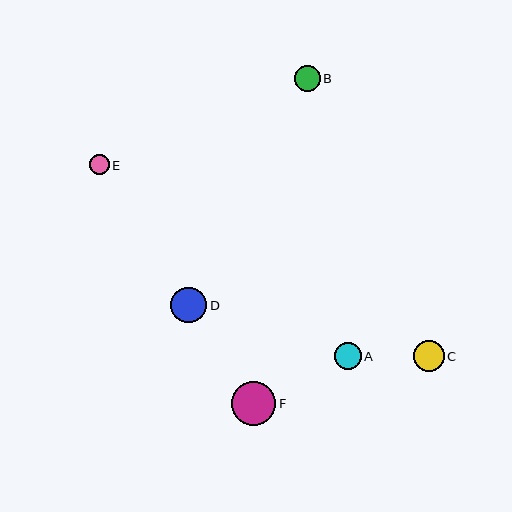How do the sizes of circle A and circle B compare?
Circle A and circle B are approximately the same size.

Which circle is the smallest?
Circle E is the smallest with a size of approximately 20 pixels.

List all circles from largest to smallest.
From largest to smallest: F, D, C, A, B, E.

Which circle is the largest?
Circle F is the largest with a size of approximately 44 pixels.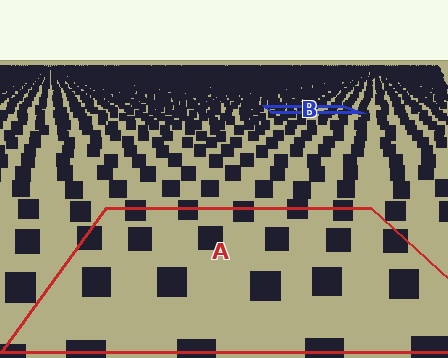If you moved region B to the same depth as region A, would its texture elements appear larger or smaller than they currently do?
They would appear larger. At a closer depth, the same texture elements are projected at a bigger on-screen size.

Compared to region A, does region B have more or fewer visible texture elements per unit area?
Region B has more texture elements per unit area — they are packed more densely because it is farther away.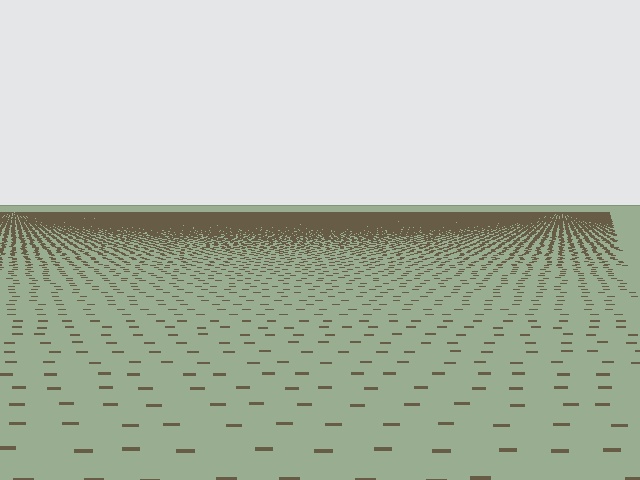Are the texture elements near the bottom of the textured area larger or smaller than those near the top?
Larger. Near the bottom, elements are closer to the viewer and appear at a bigger on-screen size.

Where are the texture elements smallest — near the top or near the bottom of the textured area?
Near the top.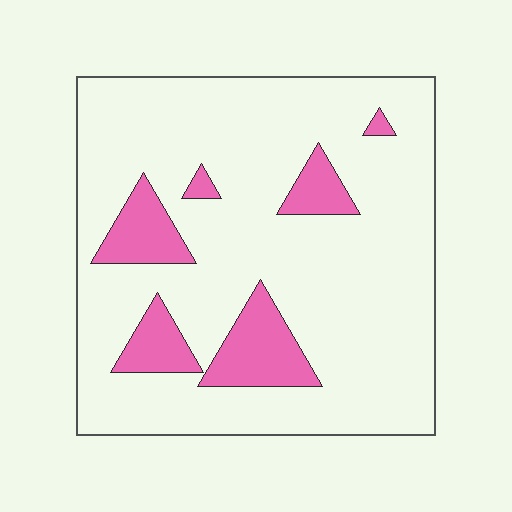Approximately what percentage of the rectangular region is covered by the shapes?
Approximately 15%.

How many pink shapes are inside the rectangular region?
6.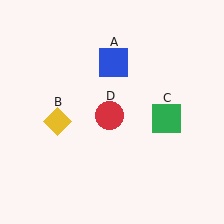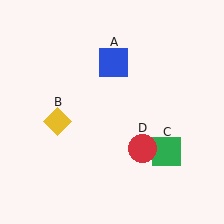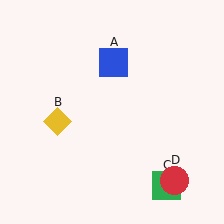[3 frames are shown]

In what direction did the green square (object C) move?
The green square (object C) moved down.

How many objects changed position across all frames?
2 objects changed position: green square (object C), red circle (object D).